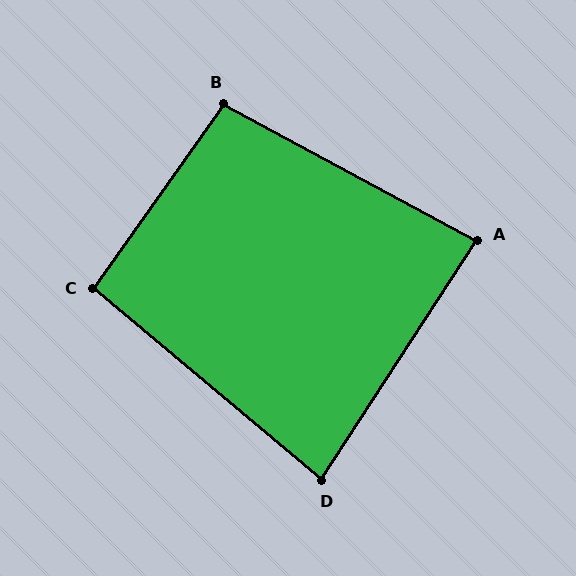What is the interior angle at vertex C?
Approximately 95 degrees (approximately right).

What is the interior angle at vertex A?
Approximately 85 degrees (approximately right).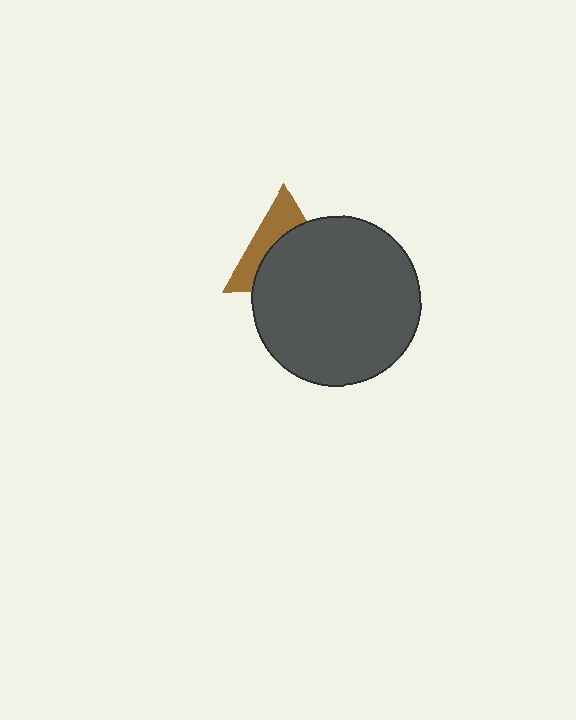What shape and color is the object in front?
The object in front is a dark gray circle.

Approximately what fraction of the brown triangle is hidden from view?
Roughly 61% of the brown triangle is hidden behind the dark gray circle.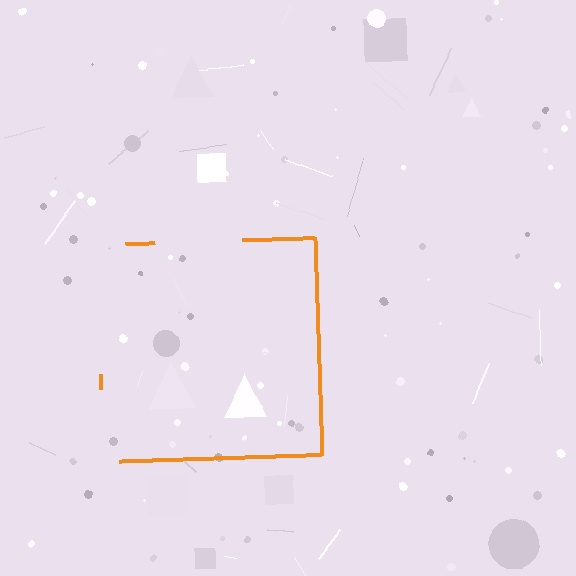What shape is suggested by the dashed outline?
The dashed outline suggests a square.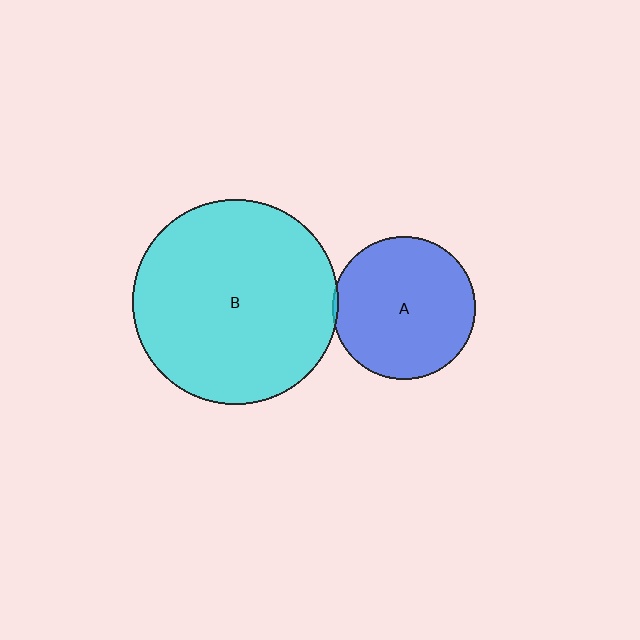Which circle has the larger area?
Circle B (cyan).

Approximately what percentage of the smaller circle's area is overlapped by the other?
Approximately 5%.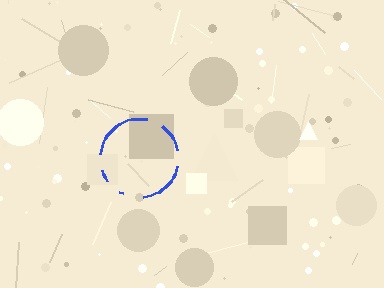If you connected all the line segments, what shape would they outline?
They would outline a circle.